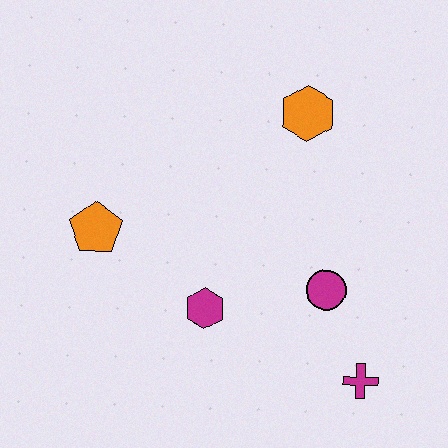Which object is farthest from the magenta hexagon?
The orange hexagon is farthest from the magenta hexagon.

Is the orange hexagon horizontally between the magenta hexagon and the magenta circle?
Yes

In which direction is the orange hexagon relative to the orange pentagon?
The orange hexagon is to the right of the orange pentagon.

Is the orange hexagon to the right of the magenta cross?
No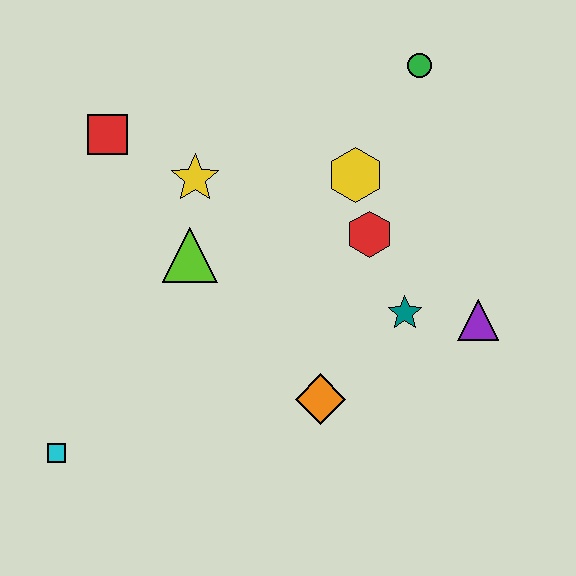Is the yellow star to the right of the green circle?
No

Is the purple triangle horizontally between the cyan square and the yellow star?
No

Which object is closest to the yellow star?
The lime triangle is closest to the yellow star.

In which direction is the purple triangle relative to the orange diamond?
The purple triangle is to the right of the orange diamond.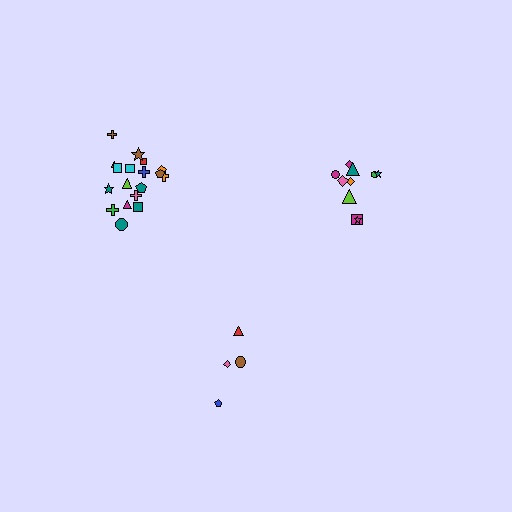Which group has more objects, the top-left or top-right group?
The top-left group.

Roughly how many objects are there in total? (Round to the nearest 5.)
Roughly 30 objects in total.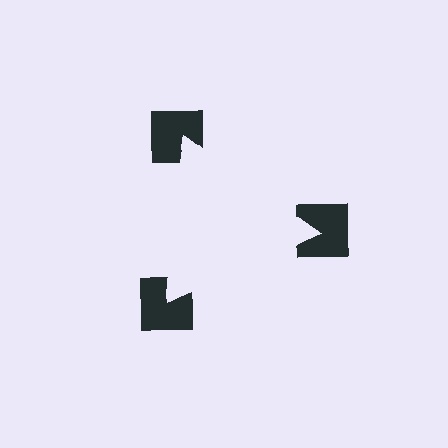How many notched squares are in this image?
There are 3 — one at each vertex of the illusory triangle.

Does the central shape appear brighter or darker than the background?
It typically appears slightly brighter than the background, even though no actual brightness change is drawn.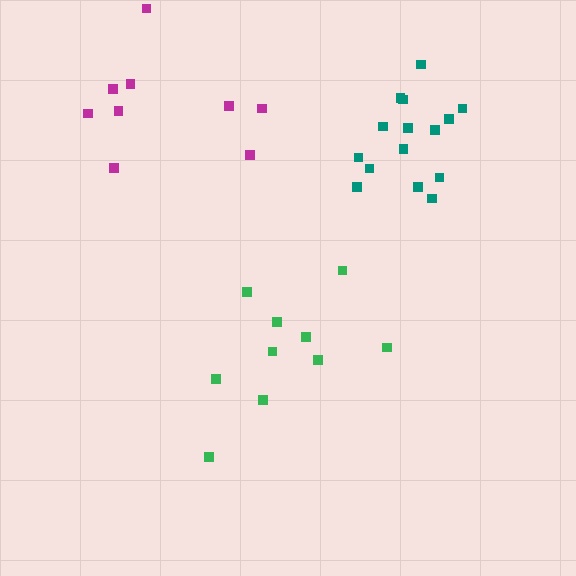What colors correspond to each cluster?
The clusters are colored: teal, green, magenta.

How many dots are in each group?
Group 1: 15 dots, Group 2: 10 dots, Group 3: 9 dots (34 total).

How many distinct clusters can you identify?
There are 3 distinct clusters.